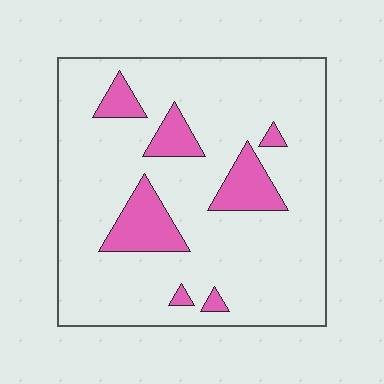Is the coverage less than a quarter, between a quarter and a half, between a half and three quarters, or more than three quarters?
Less than a quarter.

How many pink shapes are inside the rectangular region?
7.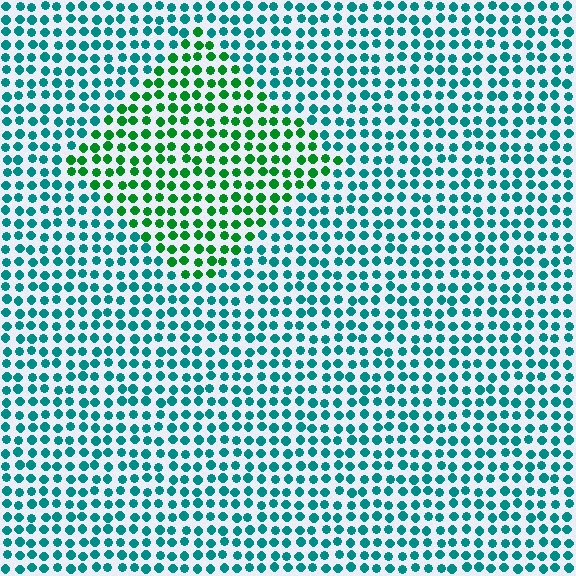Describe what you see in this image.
The image is filled with small teal elements in a uniform arrangement. A diamond-shaped region is visible where the elements are tinted to a slightly different hue, forming a subtle color boundary.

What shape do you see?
I see a diamond.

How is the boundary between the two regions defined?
The boundary is defined purely by a slight shift in hue (about 43 degrees). Spacing, size, and orientation are identical on both sides.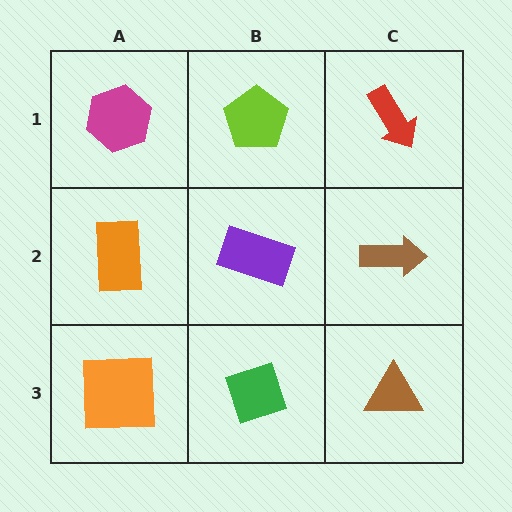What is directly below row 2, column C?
A brown triangle.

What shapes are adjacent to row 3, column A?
An orange rectangle (row 2, column A), a green diamond (row 3, column B).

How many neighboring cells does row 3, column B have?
3.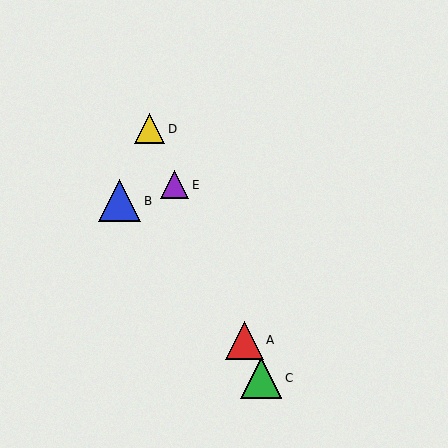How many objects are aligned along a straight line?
4 objects (A, C, D, E) are aligned along a straight line.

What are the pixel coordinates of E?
Object E is at (175, 185).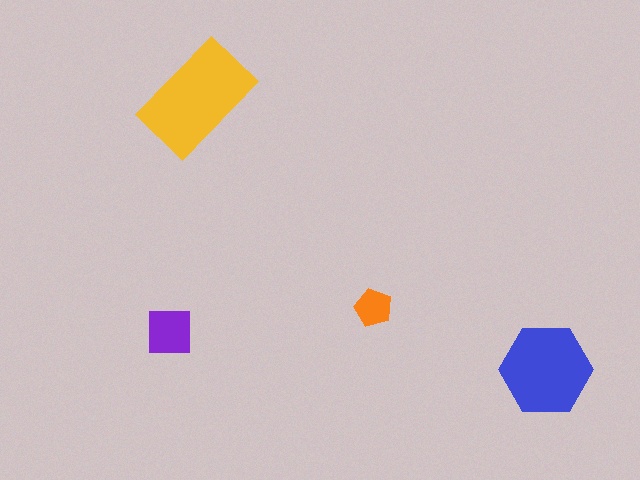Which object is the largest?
The yellow rectangle.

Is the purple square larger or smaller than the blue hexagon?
Smaller.